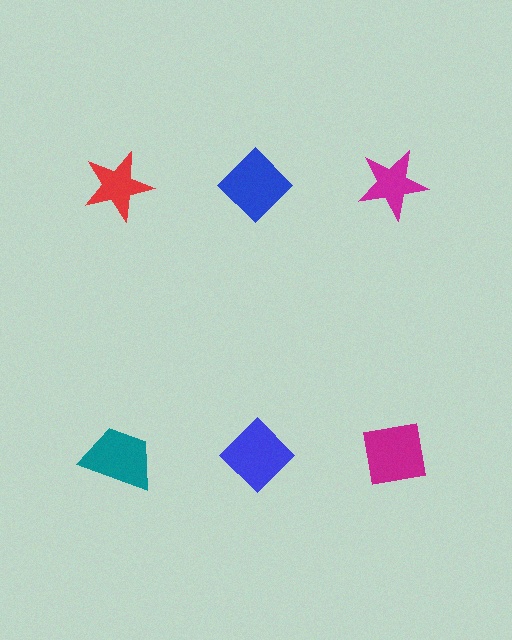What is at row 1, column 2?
A blue diamond.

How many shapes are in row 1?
3 shapes.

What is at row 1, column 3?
A magenta star.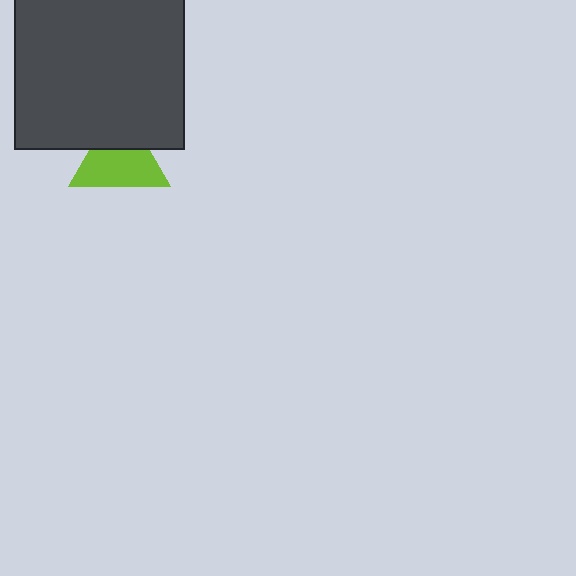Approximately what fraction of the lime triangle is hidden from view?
Roughly 33% of the lime triangle is hidden behind the dark gray square.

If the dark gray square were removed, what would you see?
You would see the complete lime triangle.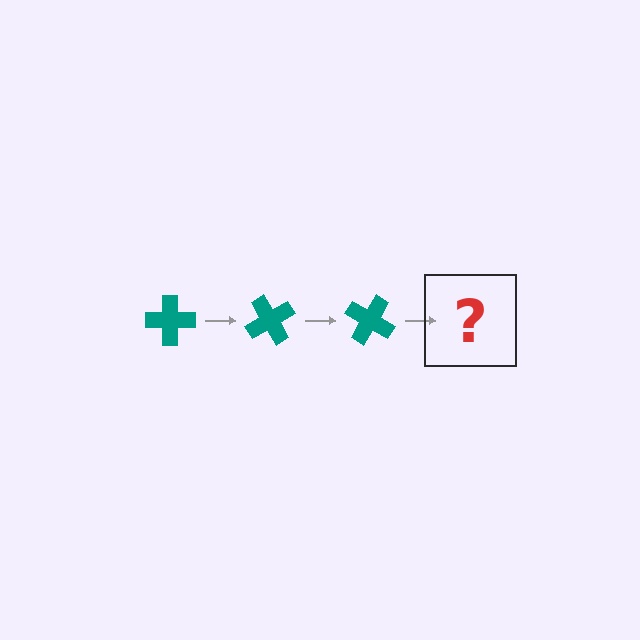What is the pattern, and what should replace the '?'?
The pattern is that the cross rotates 60 degrees each step. The '?' should be a teal cross rotated 180 degrees.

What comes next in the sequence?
The next element should be a teal cross rotated 180 degrees.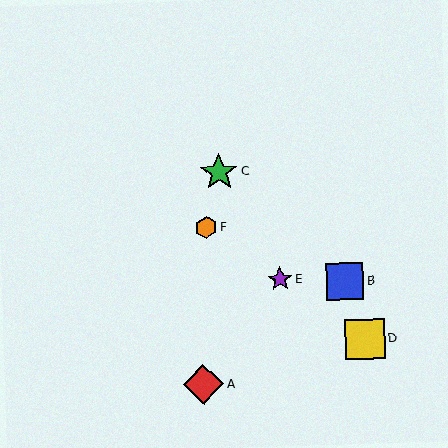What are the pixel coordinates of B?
Object B is at (345, 282).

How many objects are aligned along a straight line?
3 objects (D, E, F) are aligned along a straight line.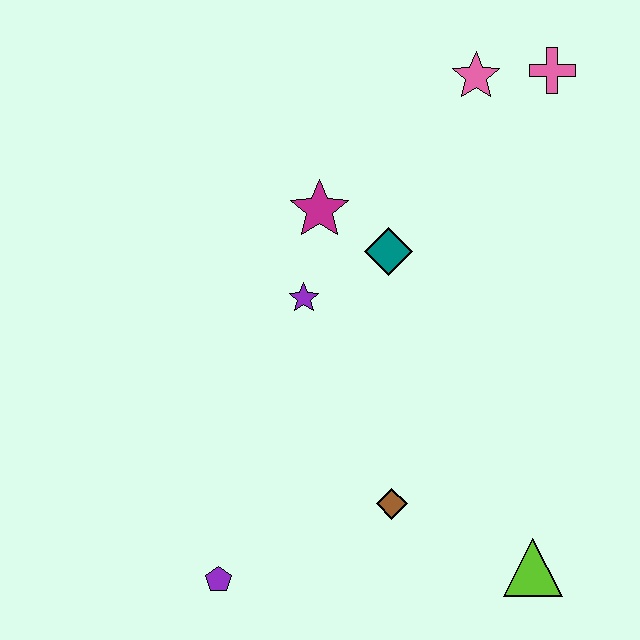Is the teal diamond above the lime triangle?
Yes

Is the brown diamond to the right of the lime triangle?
No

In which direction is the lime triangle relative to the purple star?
The lime triangle is below the purple star.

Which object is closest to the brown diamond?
The lime triangle is closest to the brown diamond.